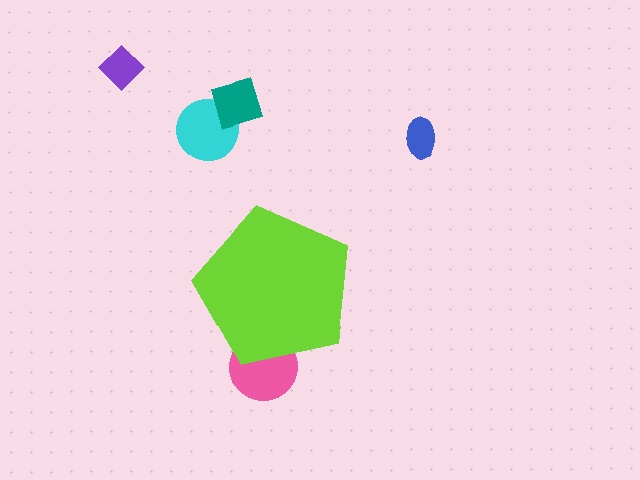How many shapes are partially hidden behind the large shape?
1 shape is partially hidden.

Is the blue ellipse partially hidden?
No, the blue ellipse is fully visible.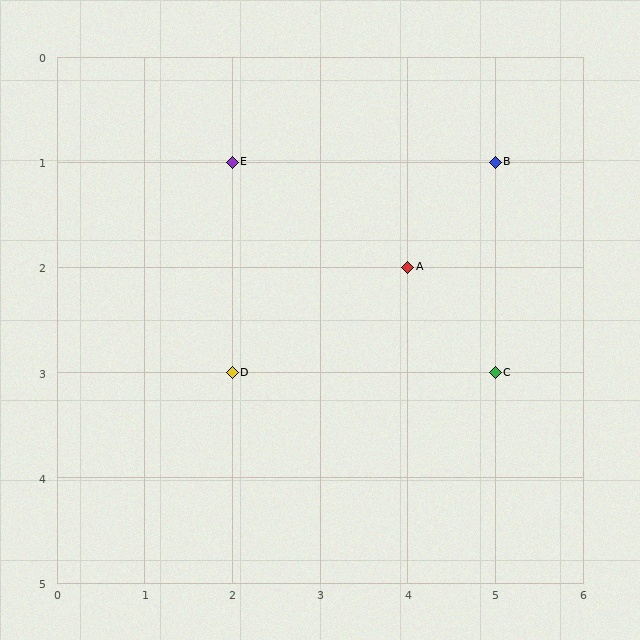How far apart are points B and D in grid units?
Points B and D are 3 columns and 2 rows apart (about 3.6 grid units diagonally).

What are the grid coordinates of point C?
Point C is at grid coordinates (5, 3).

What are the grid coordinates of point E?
Point E is at grid coordinates (2, 1).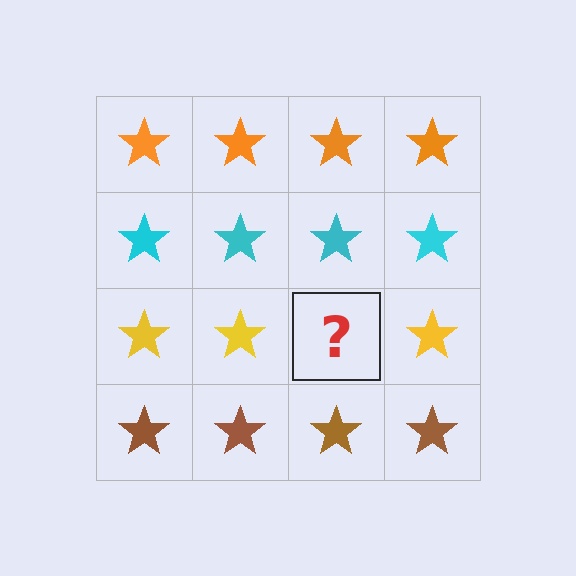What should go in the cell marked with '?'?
The missing cell should contain a yellow star.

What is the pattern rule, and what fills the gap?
The rule is that each row has a consistent color. The gap should be filled with a yellow star.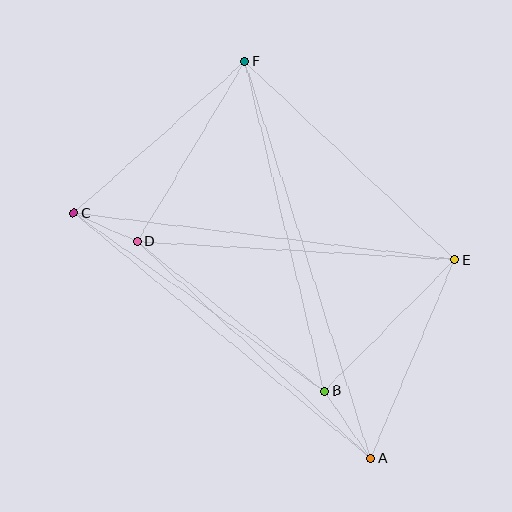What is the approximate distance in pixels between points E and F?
The distance between E and F is approximately 289 pixels.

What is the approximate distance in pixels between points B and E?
The distance between B and E is approximately 185 pixels.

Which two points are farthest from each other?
Points A and F are farthest from each other.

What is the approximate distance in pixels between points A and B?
The distance between A and B is approximately 81 pixels.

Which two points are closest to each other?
Points C and D are closest to each other.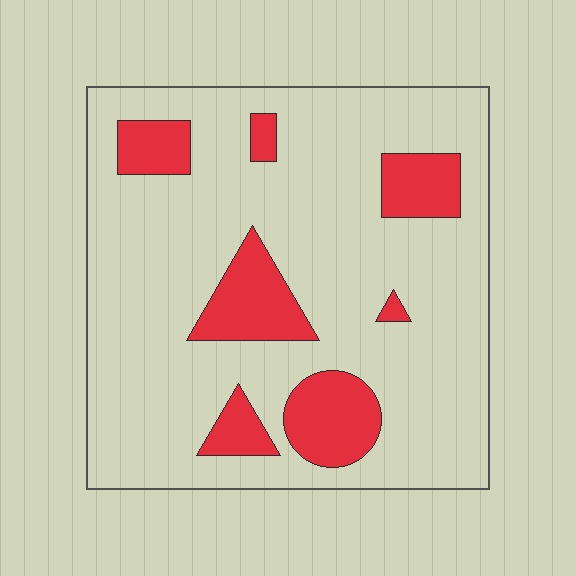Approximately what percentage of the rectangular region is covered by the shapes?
Approximately 20%.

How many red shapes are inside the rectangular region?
7.